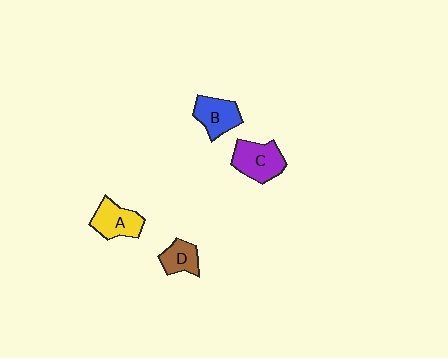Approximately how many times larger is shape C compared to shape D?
Approximately 1.6 times.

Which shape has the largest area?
Shape C (purple).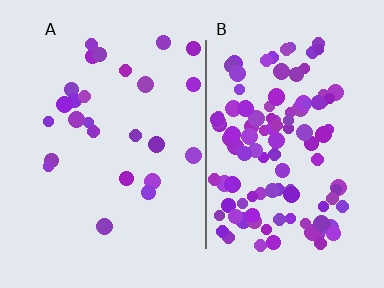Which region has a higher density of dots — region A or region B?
B (the right).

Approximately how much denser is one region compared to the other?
Approximately 4.6× — region B over region A.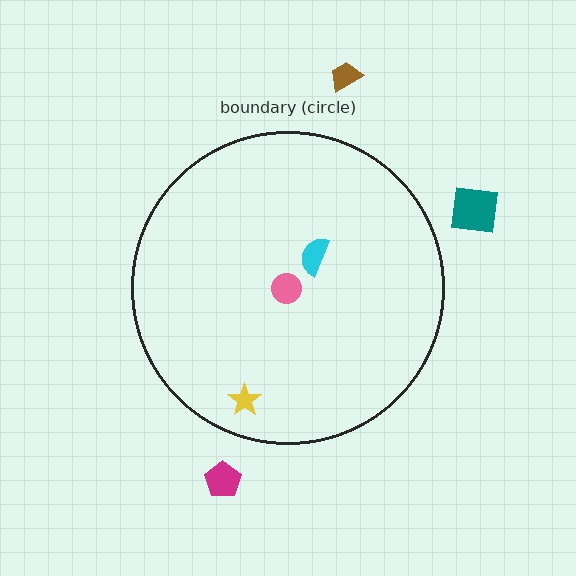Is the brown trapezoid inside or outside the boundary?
Outside.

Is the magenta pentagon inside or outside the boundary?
Outside.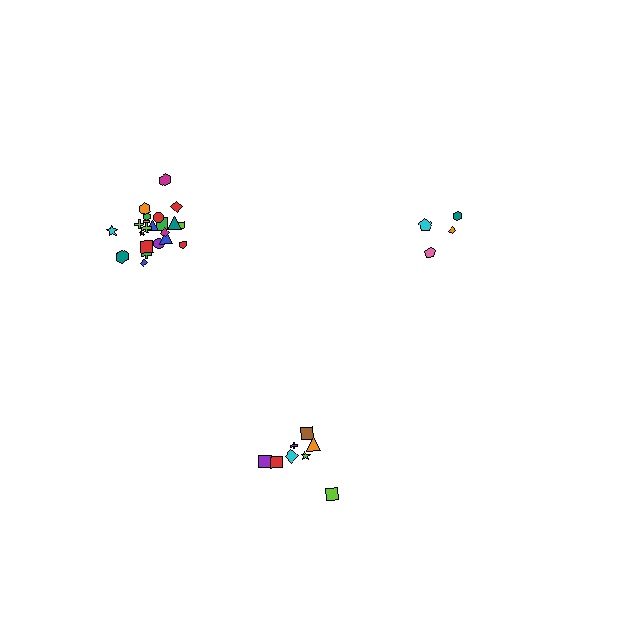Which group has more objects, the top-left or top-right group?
The top-left group.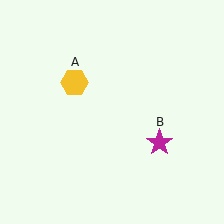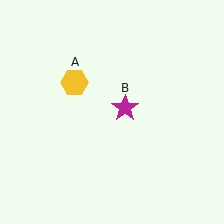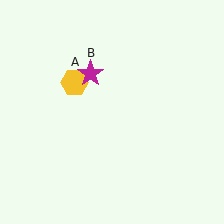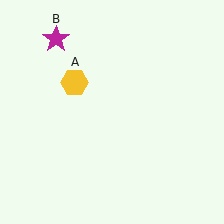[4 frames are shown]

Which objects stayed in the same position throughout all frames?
Yellow hexagon (object A) remained stationary.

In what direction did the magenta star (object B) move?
The magenta star (object B) moved up and to the left.